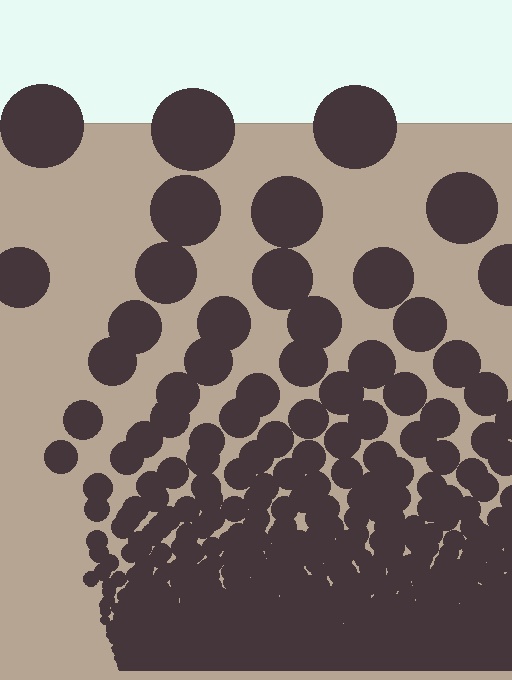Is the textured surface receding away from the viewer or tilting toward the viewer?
The surface appears to tilt toward the viewer. Texture elements get larger and sparser toward the top.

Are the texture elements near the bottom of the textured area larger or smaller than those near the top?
Smaller. The gradient is inverted — elements near the bottom are smaller and denser.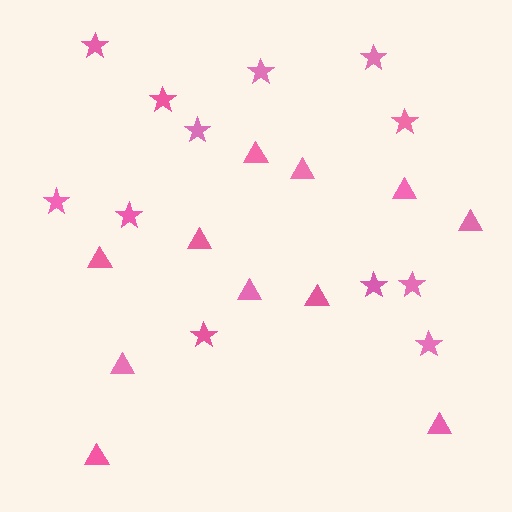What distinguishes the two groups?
There are 2 groups: one group of triangles (11) and one group of stars (12).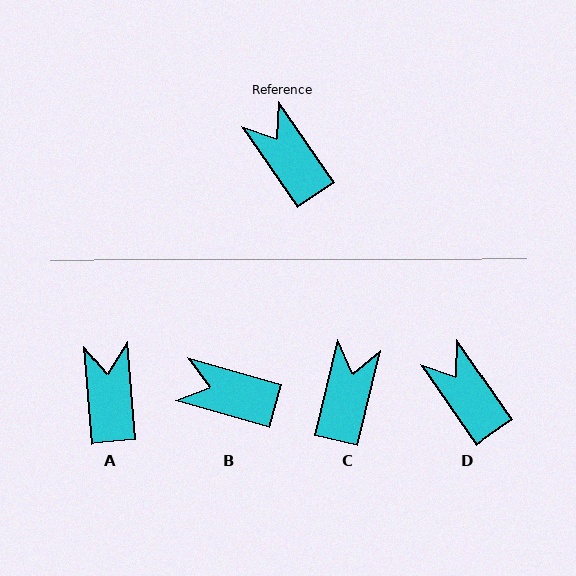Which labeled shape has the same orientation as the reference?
D.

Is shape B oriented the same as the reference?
No, it is off by about 39 degrees.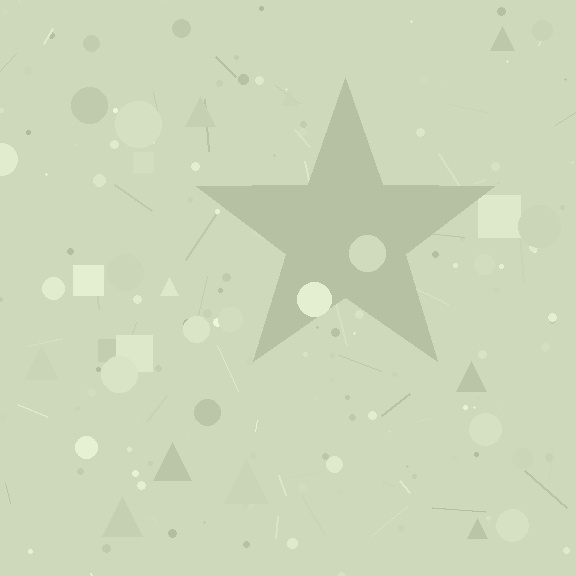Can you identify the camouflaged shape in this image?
The camouflaged shape is a star.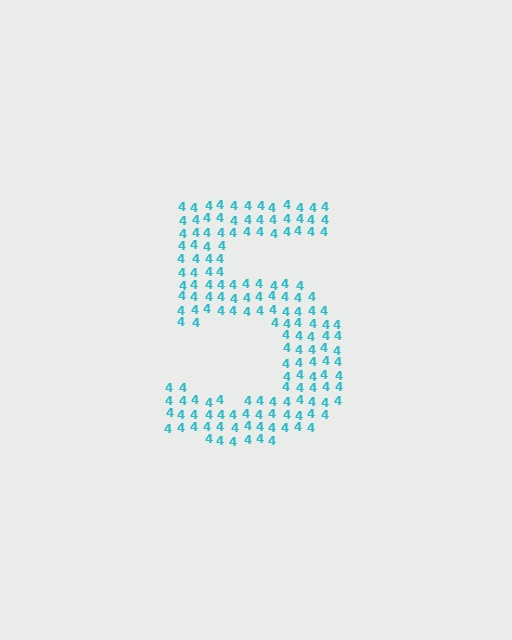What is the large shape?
The large shape is the digit 5.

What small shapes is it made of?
It is made of small digit 4's.